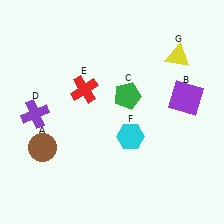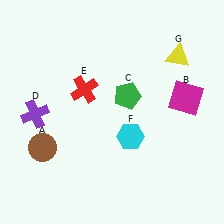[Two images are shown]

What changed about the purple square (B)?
In Image 1, B is purple. In Image 2, it changed to magenta.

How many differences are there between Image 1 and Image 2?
There is 1 difference between the two images.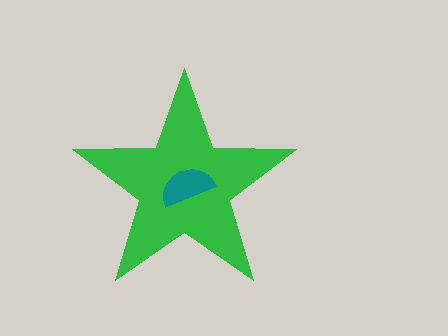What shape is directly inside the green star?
The teal semicircle.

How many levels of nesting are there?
2.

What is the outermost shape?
The green star.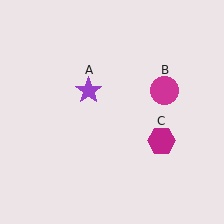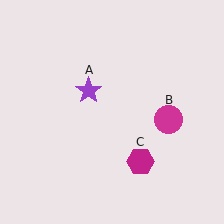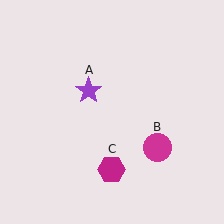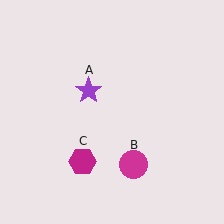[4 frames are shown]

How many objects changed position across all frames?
2 objects changed position: magenta circle (object B), magenta hexagon (object C).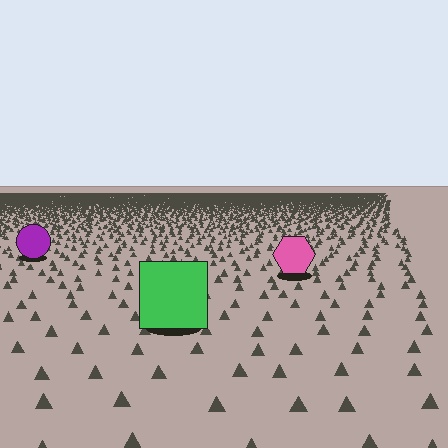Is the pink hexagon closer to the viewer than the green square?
No. The green square is closer — you can tell from the texture gradient: the ground texture is coarser near it.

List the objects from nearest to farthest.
From nearest to farthest: the green square, the pink hexagon, the purple circle.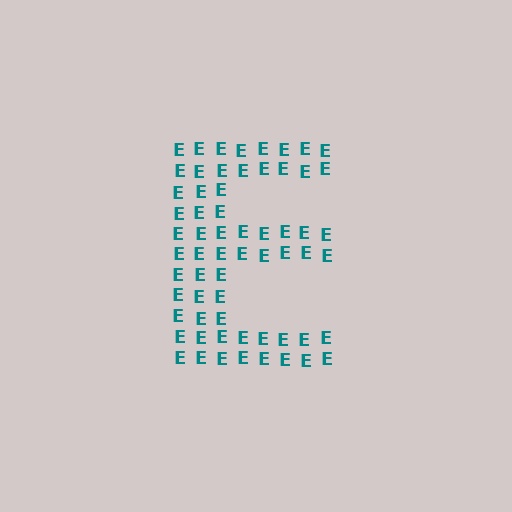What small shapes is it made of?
It is made of small letter E's.